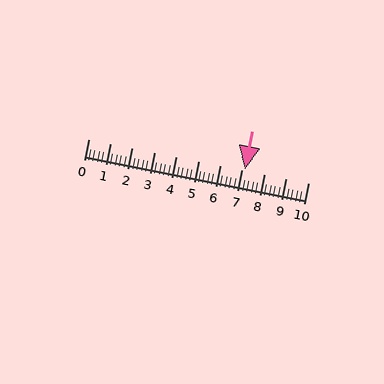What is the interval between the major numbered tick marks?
The major tick marks are spaced 1 units apart.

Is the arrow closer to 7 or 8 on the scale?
The arrow is closer to 7.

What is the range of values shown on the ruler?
The ruler shows values from 0 to 10.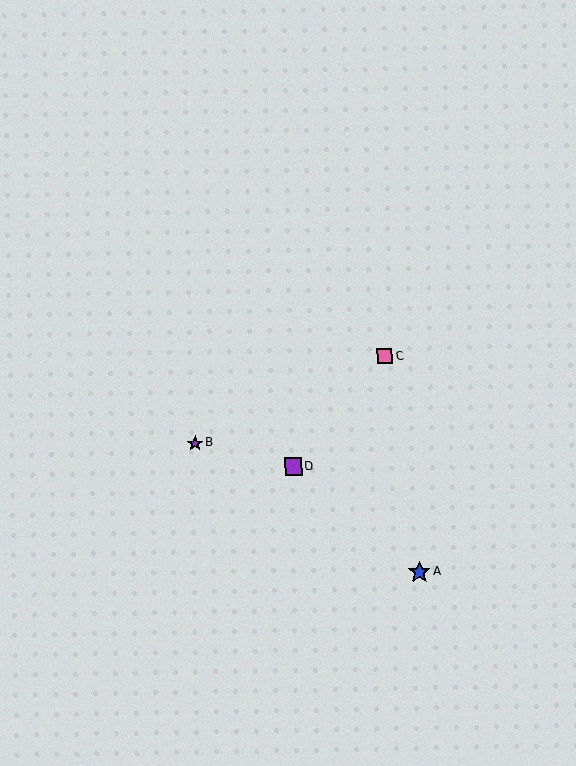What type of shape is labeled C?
Shape C is a pink square.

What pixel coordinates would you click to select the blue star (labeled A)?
Click at (420, 572) to select the blue star A.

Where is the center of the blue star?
The center of the blue star is at (420, 572).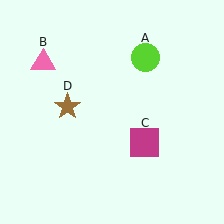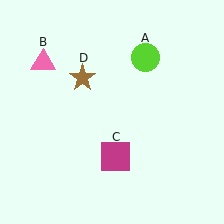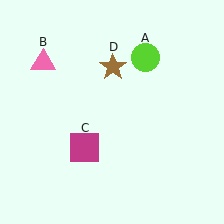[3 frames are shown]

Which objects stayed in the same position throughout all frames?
Lime circle (object A) and pink triangle (object B) remained stationary.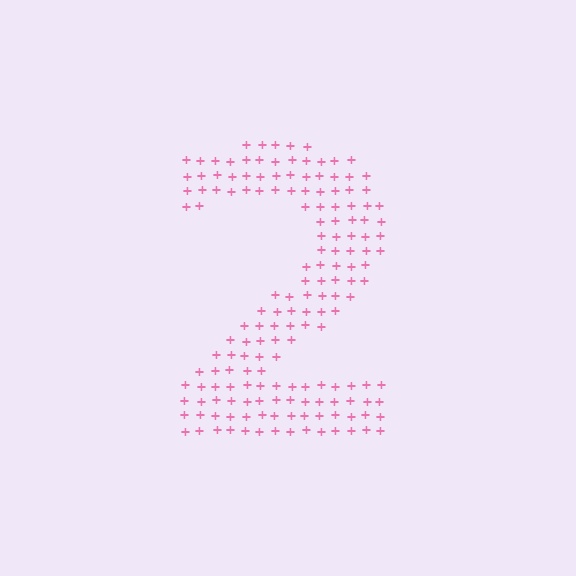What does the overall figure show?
The overall figure shows the digit 2.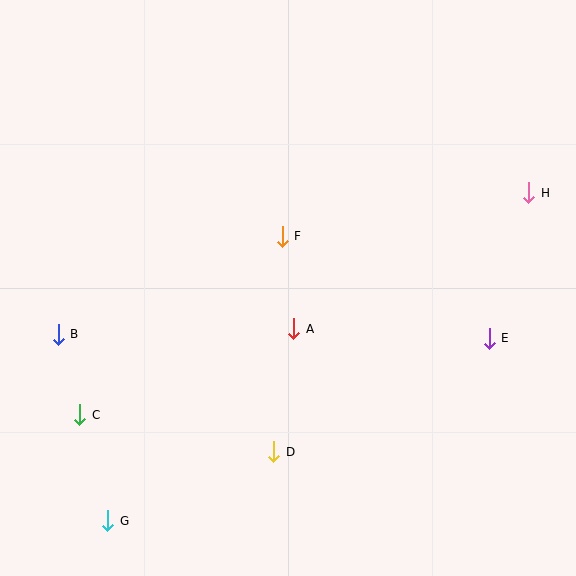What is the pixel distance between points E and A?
The distance between E and A is 195 pixels.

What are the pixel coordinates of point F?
Point F is at (282, 236).